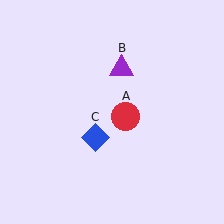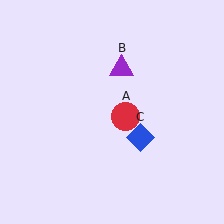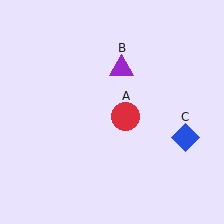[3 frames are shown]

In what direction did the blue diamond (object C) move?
The blue diamond (object C) moved right.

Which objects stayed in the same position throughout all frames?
Red circle (object A) and purple triangle (object B) remained stationary.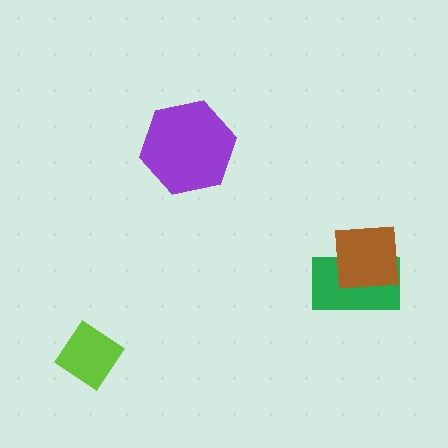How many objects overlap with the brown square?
1 object overlaps with the brown square.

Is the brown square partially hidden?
No, no other shape covers it.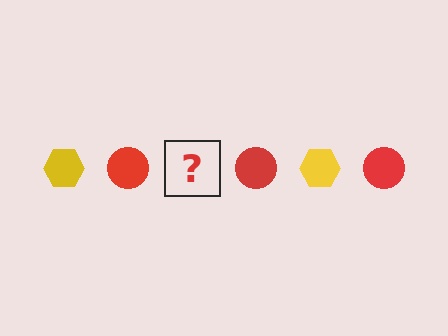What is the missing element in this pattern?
The missing element is a yellow hexagon.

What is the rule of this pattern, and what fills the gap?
The rule is that the pattern alternates between yellow hexagon and red circle. The gap should be filled with a yellow hexagon.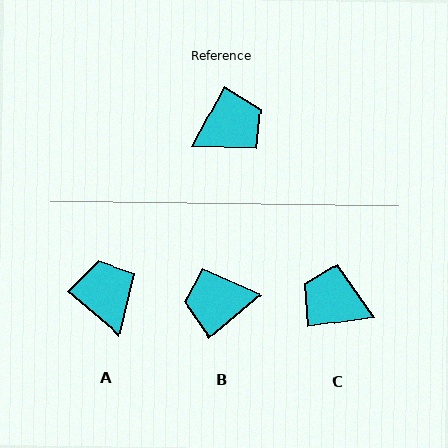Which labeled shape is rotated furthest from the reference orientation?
B, about 157 degrees away.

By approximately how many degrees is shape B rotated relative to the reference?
Approximately 157 degrees counter-clockwise.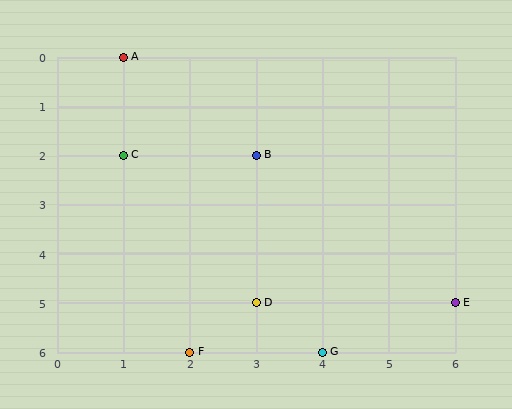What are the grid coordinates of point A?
Point A is at grid coordinates (1, 0).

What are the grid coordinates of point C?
Point C is at grid coordinates (1, 2).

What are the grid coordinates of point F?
Point F is at grid coordinates (2, 6).